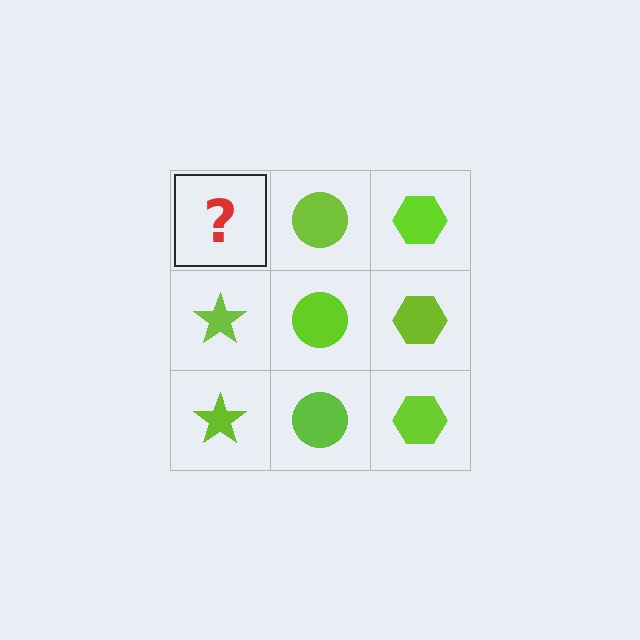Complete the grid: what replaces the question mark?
The question mark should be replaced with a lime star.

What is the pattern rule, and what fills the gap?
The rule is that each column has a consistent shape. The gap should be filled with a lime star.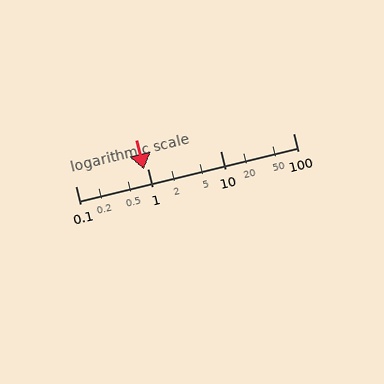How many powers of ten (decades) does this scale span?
The scale spans 3 decades, from 0.1 to 100.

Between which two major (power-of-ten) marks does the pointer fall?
The pointer is between 0.1 and 1.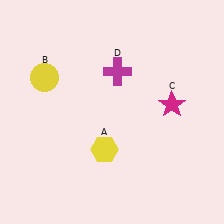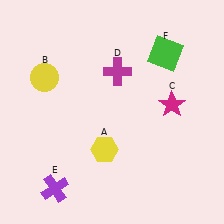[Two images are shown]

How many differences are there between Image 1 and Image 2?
There are 2 differences between the two images.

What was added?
A purple cross (E), a green square (F) were added in Image 2.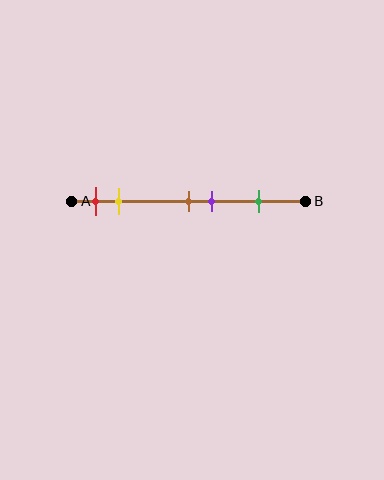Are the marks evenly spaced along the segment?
No, the marks are not evenly spaced.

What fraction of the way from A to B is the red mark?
The red mark is approximately 10% (0.1) of the way from A to B.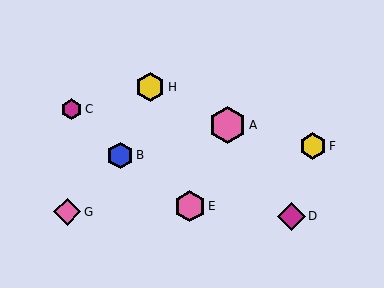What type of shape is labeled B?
Shape B is a blue hexagon.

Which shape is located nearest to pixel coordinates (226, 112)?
The pink hexagon (labeled A) at (228, 125) is nearest to that location.